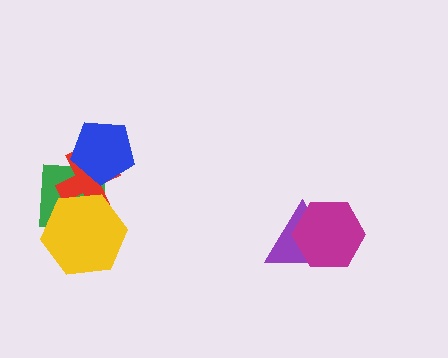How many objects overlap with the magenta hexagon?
1 object overlaps with the magenta hexagon.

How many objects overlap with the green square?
3 objects overlap with the green square.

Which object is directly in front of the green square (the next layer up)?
The red cross is directly in front of the green square.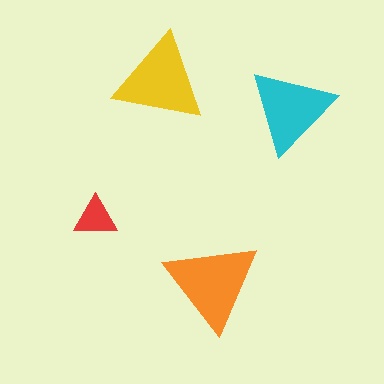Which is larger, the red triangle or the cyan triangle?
The cyan one.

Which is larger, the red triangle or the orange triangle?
The orange one.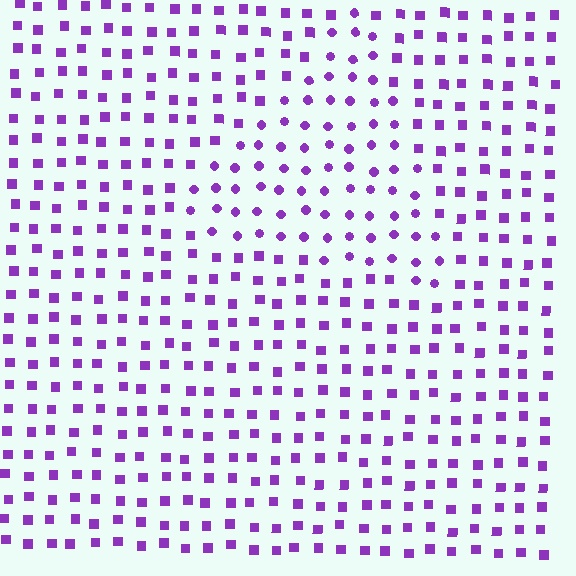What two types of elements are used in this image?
The image uses circles inside the triangle region and squares outside it.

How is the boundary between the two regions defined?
The boundary is defined by a change in element shape: circles inside vs. squares outside. All elements share the same color and spacing.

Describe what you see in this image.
The image is filled with small purple elements arranged in a uniform grid. A triangle-shaped region contains circles, while the surrounding area contains squares. The boundary is defined purely by the change in element shape.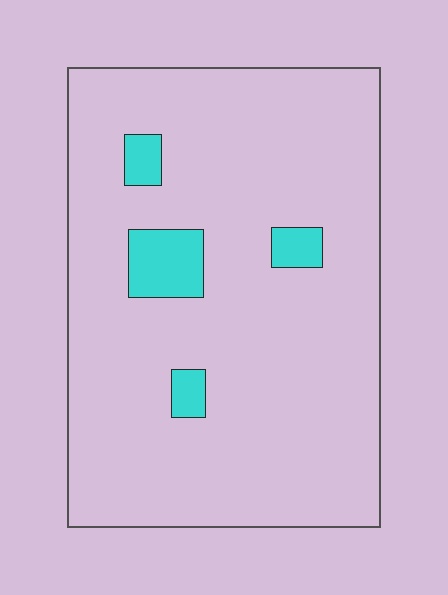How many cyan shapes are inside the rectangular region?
4.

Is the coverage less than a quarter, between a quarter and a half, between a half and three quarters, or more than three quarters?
Less than a quarter.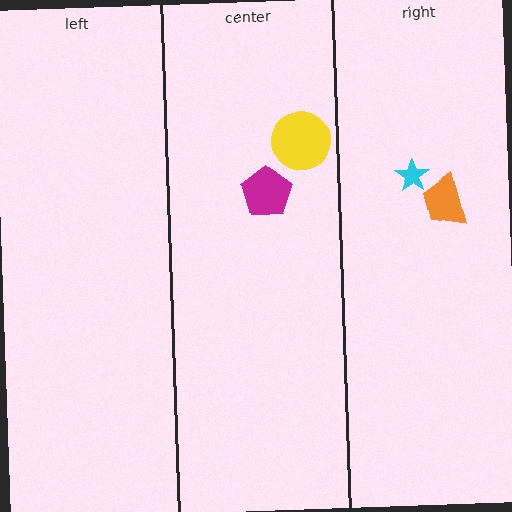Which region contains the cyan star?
The right region.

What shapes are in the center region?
The yellow circle, the magenta pentagon.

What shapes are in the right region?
The cyan star, the orange trapezoid.